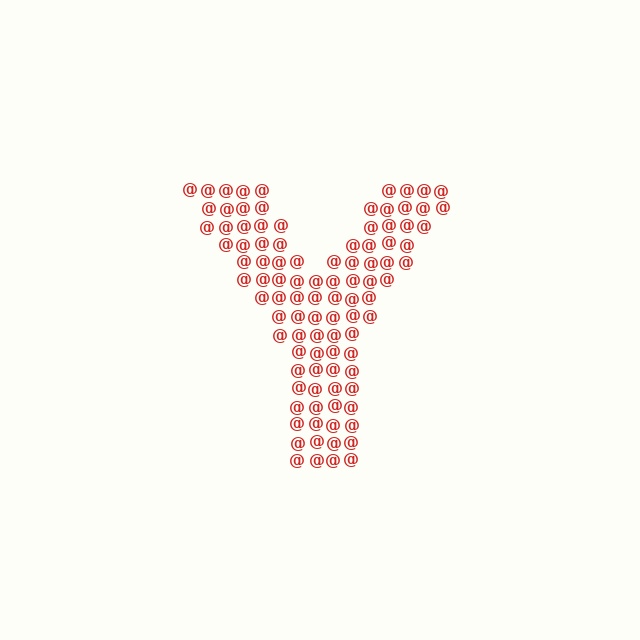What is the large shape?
The large shape is the letter Y.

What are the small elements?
The small elements are at signs.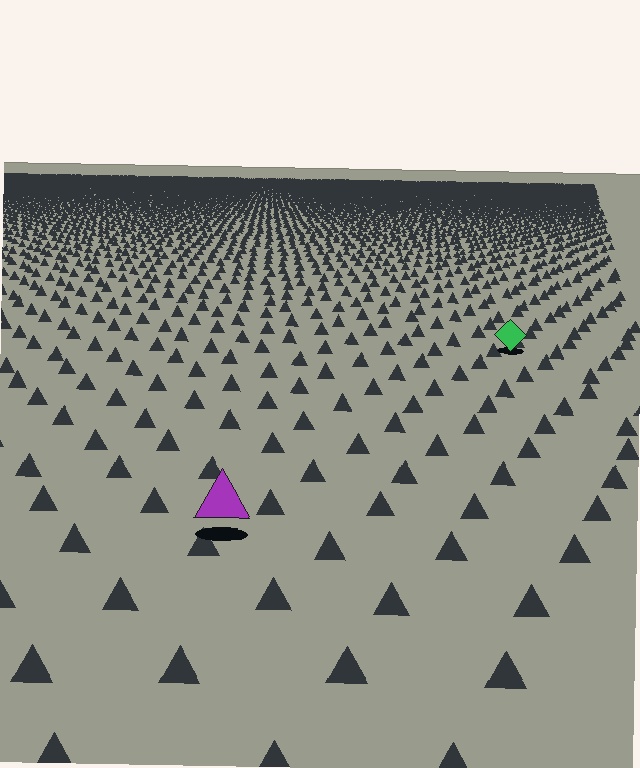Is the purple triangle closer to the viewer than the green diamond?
Yes. The purple triangle is closer — you can tell from the texture gradient: the ground texture is coarser near it.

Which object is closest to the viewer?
The purple triangle is closest. The texture marks near it are larger and more spread out.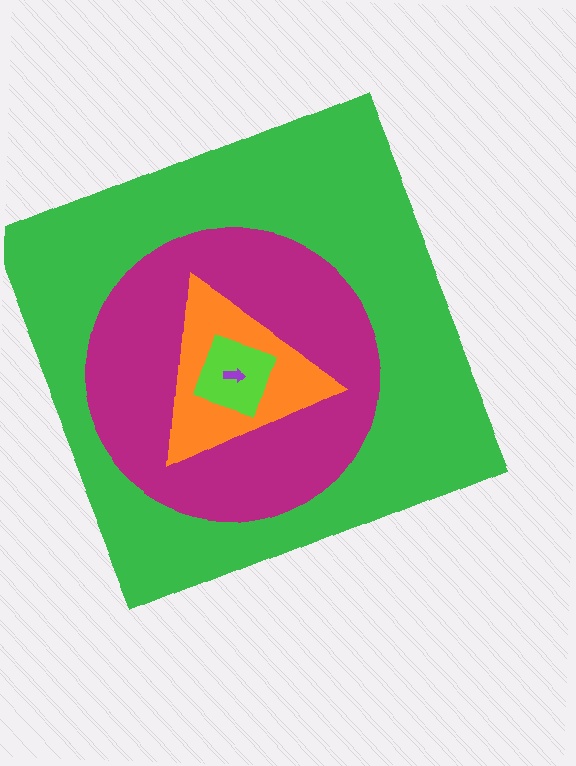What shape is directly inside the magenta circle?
The orange triangle.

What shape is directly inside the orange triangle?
The lime diamond.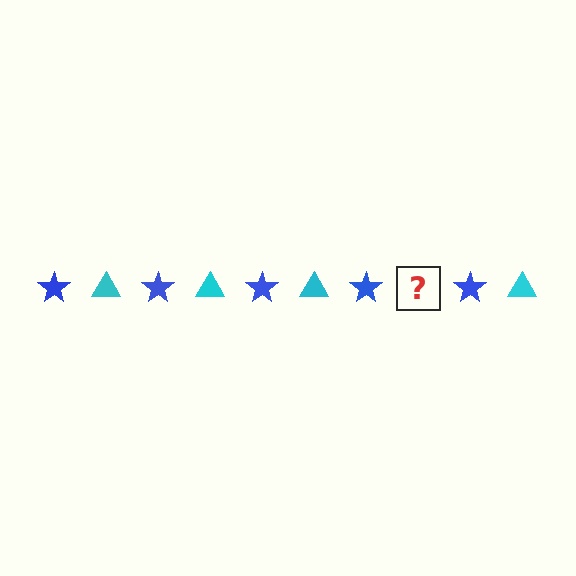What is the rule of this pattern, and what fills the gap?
The rule is that the pattern alternates between blue star and cyan triangle. The gap should be filled with a cyan triangle.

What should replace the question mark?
The question mark should be replaced with a cyan triangle.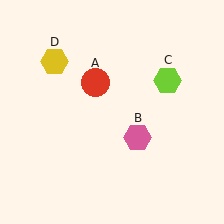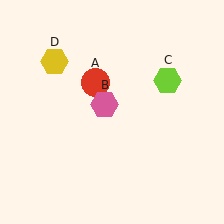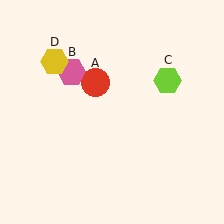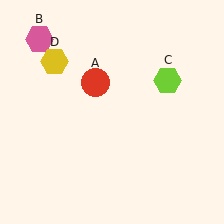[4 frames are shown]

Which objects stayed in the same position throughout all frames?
Red circle (object A) and lime hexagon (object C) and yellow hexagon (object D) remained stationary.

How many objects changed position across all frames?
1 object changed position: pink hexagon (object B).